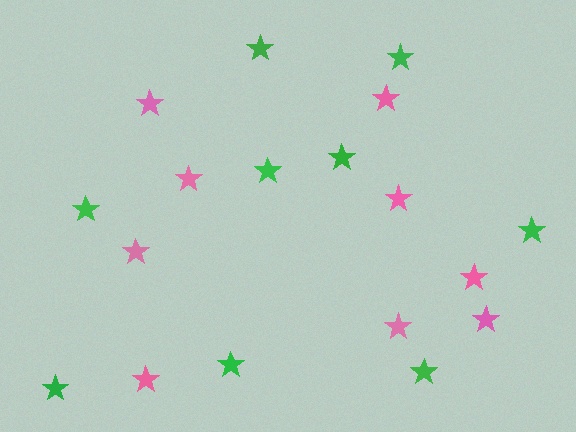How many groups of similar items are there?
There are 2 groups: one group of green stars (9) and one group of pink stars (9).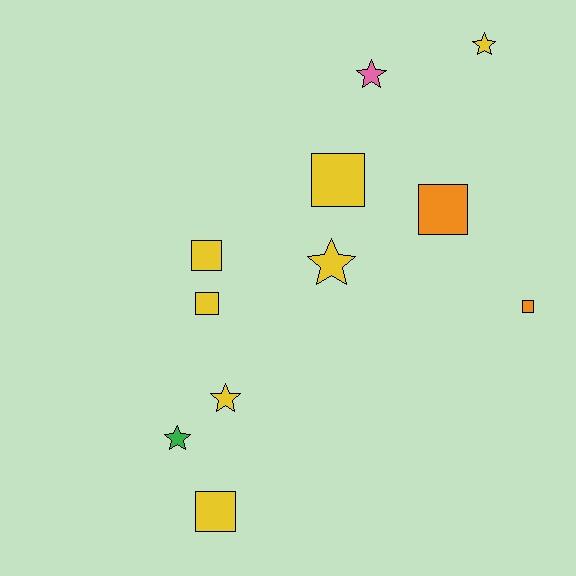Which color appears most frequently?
Yellow, with 7 objects.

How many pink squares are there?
There are no pink squares.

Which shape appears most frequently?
Square, with 6 objects.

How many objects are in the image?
There are 11 objects.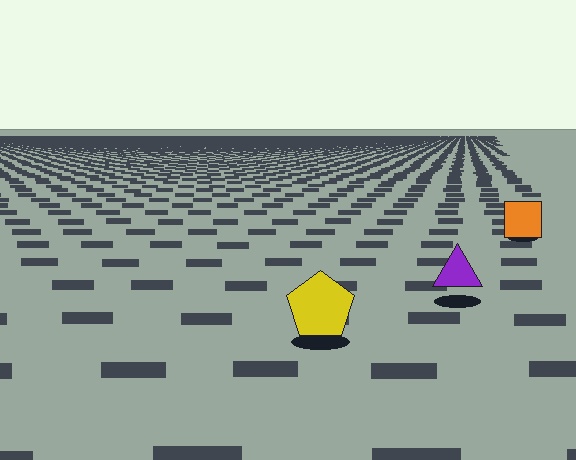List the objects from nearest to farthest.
From nearest to farthest: the yellow pentagon, the purple triangle, the orange square.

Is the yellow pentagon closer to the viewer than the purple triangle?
Yes. The yellow pentagon is closer — you can tell from the texture gradient: the ground texture is coarser near it.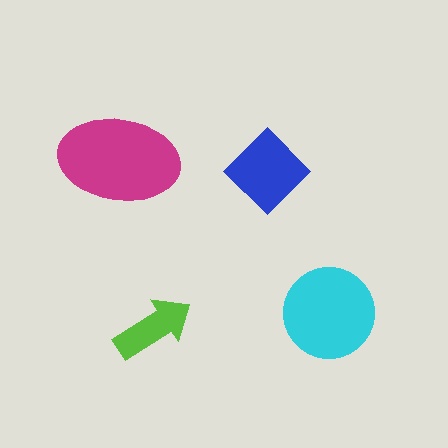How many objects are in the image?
There are 4 objects in the image.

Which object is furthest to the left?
The magenta ellipse is leftmost.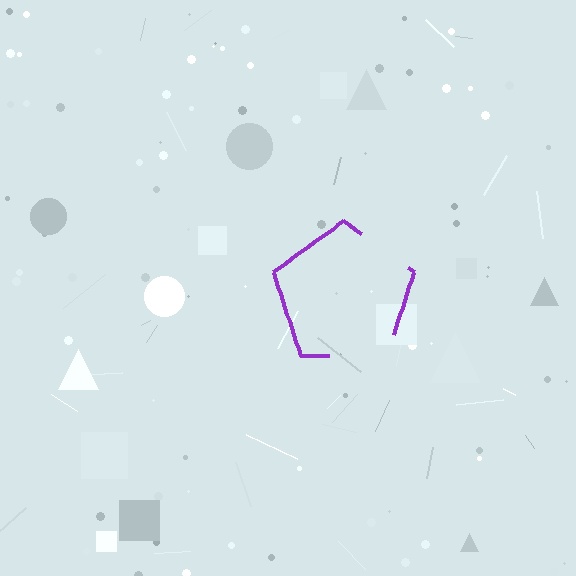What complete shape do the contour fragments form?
The contour fragments form a pentagon.